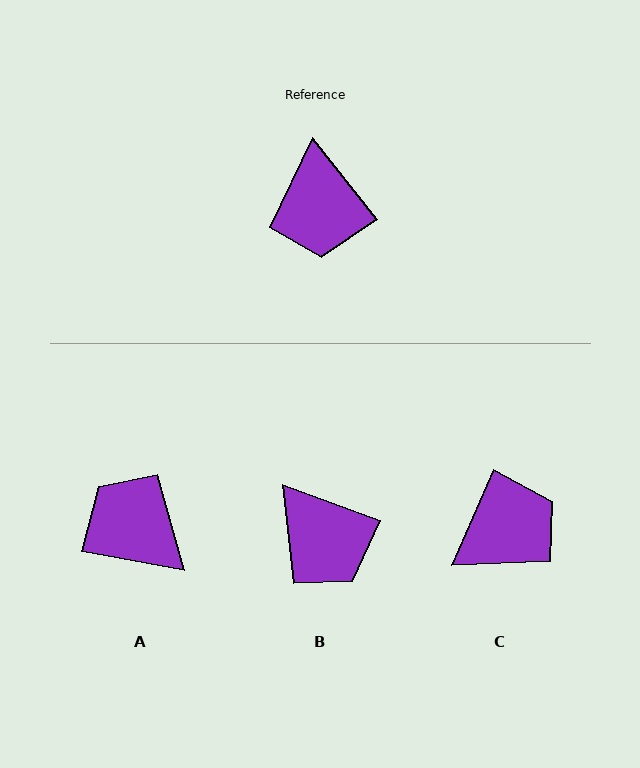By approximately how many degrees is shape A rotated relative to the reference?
Approximately 139 degrees clockwise.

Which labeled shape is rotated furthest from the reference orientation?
A, about 139 degrees away.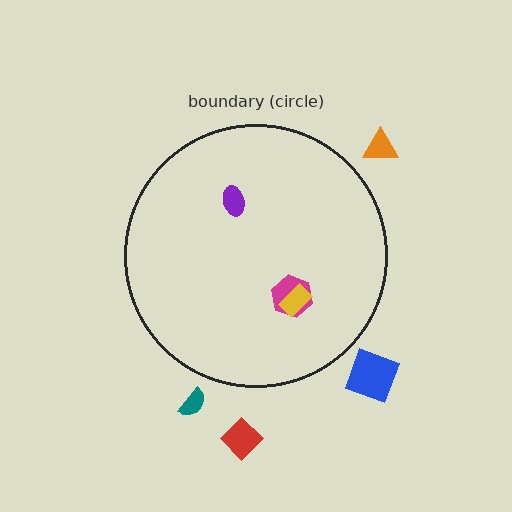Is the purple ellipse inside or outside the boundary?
Inside.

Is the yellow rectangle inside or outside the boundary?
Inside.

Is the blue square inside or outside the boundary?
Outside.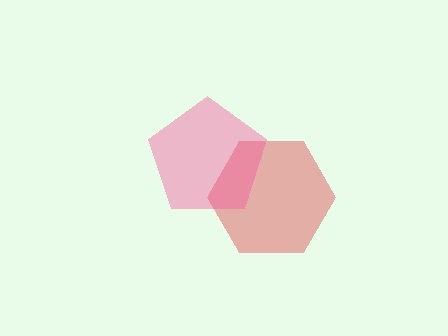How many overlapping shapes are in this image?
There are 2 overlapping shapes in the image.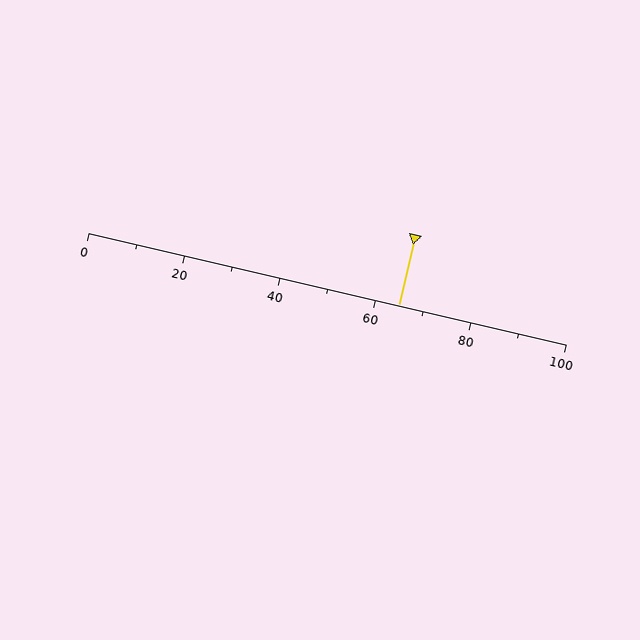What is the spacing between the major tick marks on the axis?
The major ticks are spaced 20 apart.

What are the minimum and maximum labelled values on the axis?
The axis runs from 0 to 100.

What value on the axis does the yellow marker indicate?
The marker indicates approximately 65.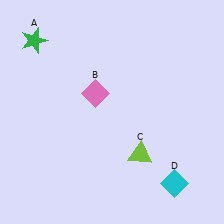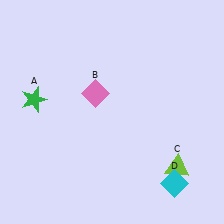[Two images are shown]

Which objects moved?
The objects that moved are: the green star (A), the lime triangle (C).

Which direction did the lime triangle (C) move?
The lime triangle (C) moved right.